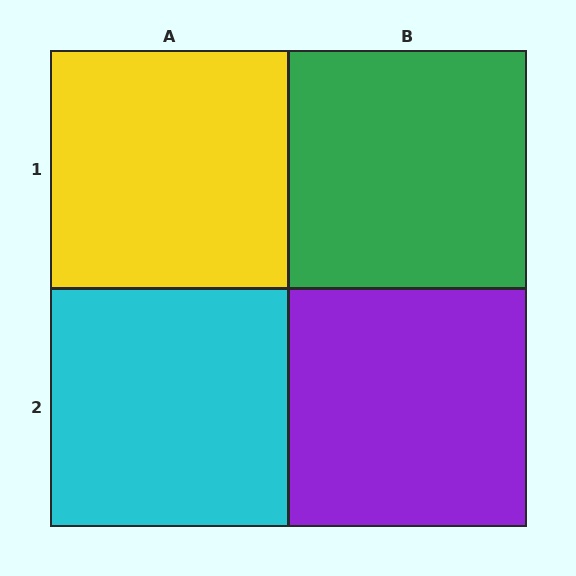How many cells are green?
1 cell is green.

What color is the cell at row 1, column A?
Yellow.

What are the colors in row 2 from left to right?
Cyan, purple.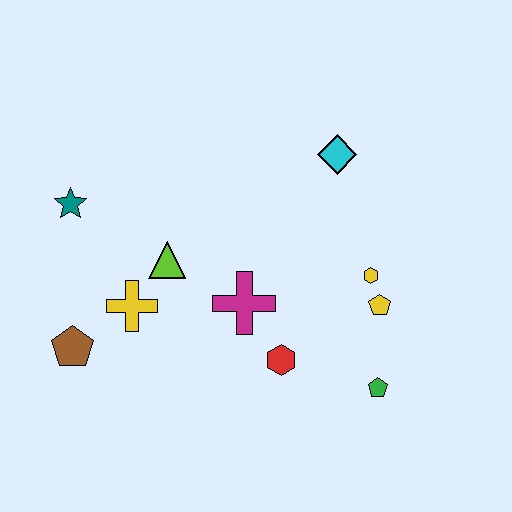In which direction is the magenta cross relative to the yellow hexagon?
The magenta cross is to the left of the yellow hexagon.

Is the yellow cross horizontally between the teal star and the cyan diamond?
Yes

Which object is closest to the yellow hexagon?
The yellow pentagon is closest to the yellow hexagon.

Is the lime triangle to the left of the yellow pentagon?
Yes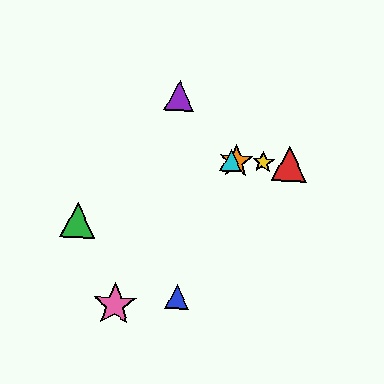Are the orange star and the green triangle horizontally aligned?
No, the orange star is at y≈161 and the green triangle is at y≈220.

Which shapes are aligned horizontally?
The red triangle, the yellow star, the orange star, the cyan triangle are aligned horizontally.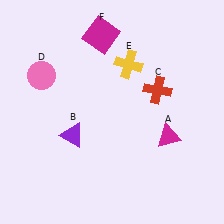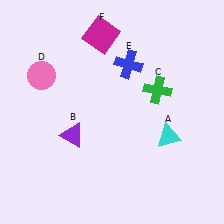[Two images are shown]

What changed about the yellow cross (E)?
In Image 1, E is yellow. In Image 2, it changed to blue.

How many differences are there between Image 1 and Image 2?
There are 3 differences between the two images.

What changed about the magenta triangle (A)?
In Image 1, A is magenta. In Image 2, it changed to cyan.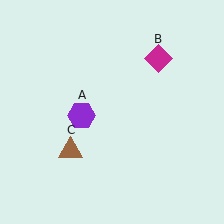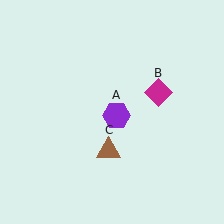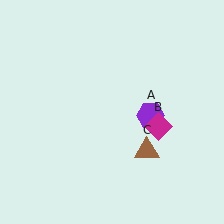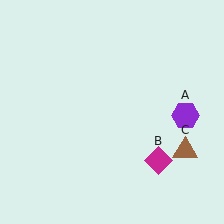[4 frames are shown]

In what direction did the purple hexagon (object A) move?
The purple hexagon (object A) moved right.